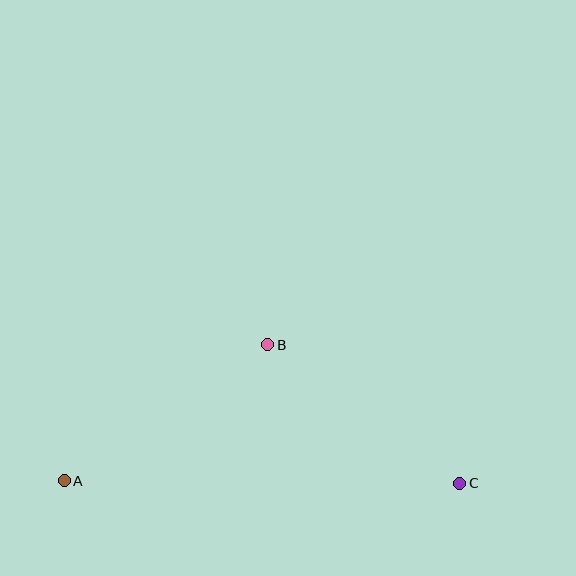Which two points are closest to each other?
Points B and C are closest to each other.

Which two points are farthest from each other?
Points A and C are farthest from each other.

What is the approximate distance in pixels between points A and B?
The distance between A and B is approximately 245 pixels.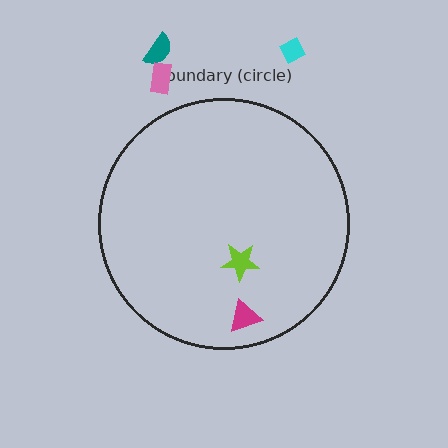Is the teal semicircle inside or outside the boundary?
Outside.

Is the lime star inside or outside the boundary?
Inside.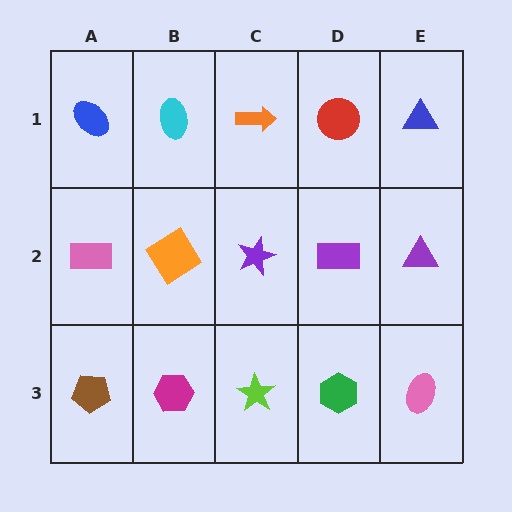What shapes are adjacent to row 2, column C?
An orange arrow (row 1, column C), a lime star (row 3, column C), an orange diamond (row 2, column B), a purple rectangle (row 2, column D).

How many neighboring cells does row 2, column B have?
4.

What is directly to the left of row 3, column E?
A green hexagon.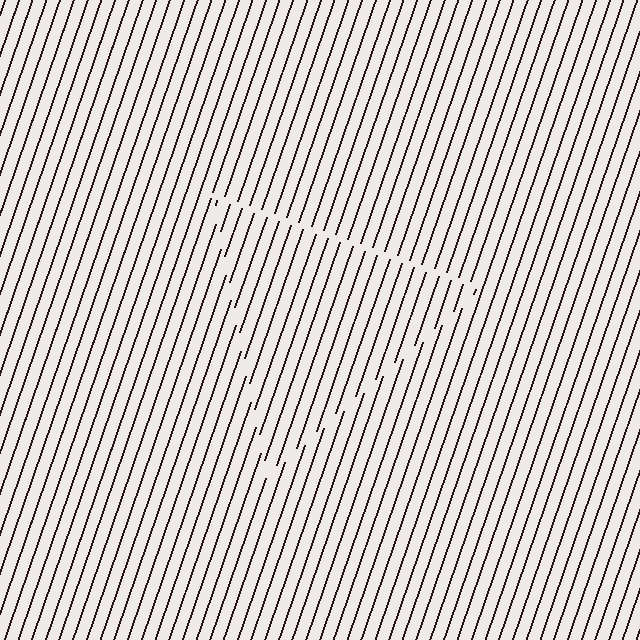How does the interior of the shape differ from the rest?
The interior of the shape contains the same grating, shifted by half a period — the contour is defined by the phase discontinuity where line-ends from the inner and outer gratings abut.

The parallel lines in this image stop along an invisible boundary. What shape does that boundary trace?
An illusory triangle. The interior of the shape contains the same grating, shifted by half a period — the contour is defined by the phase discontinuity where line-ends from the inner and outer gratings abut.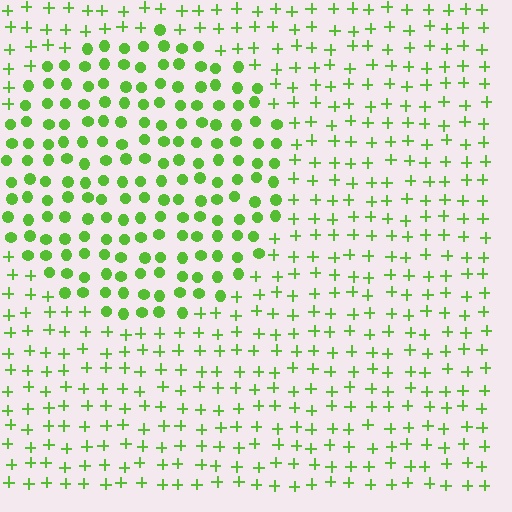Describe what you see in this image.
The image is filled with small lime elements arranged in a uniform grid. A circle-shaped region contains circles, while the surrounding area contains plus signs. The boundary is defined purely by the change in element shape.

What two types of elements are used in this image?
The image uses circles inside the circle region and plus signs outside it.